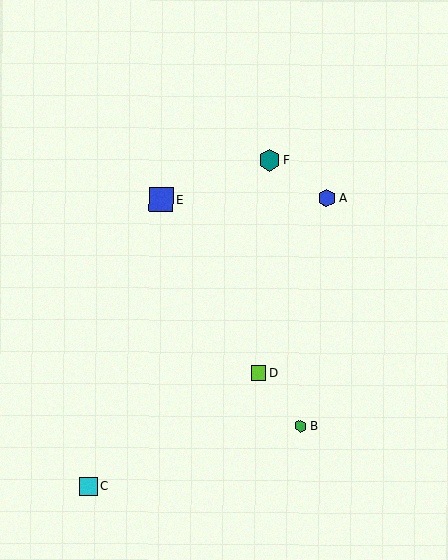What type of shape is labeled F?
Shape F is a teal hexagon.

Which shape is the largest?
The blue square (labeled E) is the largest.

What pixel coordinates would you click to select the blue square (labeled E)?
Click at (161, 199) to select the blue square E.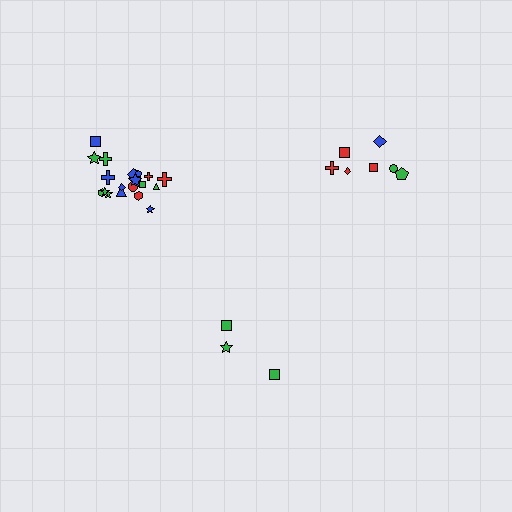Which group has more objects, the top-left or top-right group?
The top-left group.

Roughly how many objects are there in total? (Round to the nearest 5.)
Roughly 30 objects in total.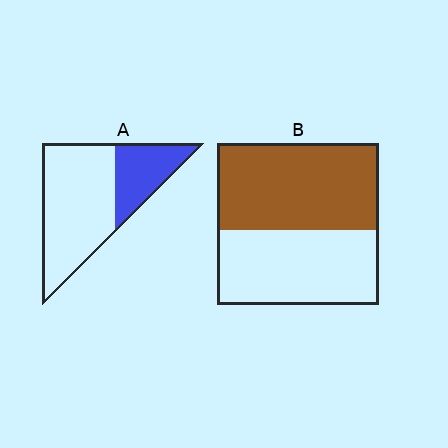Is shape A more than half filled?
No.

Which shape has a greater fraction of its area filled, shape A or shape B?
Shape B.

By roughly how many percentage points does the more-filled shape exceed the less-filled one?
By roughly 25 percentage points (B over A).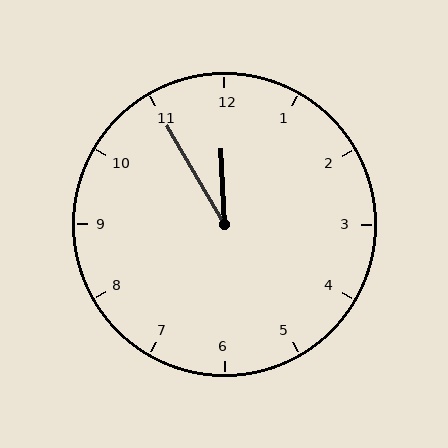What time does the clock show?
11:55.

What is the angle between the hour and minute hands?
Approximately 28 degrees.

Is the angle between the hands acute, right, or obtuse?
It is acute.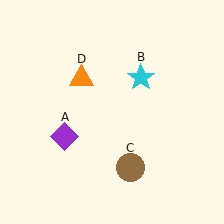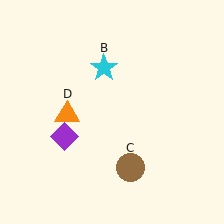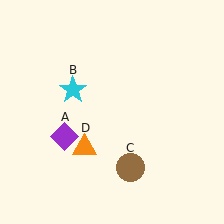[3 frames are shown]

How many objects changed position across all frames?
2 objects changed position: cyan star (object B), orange triangle (object D).